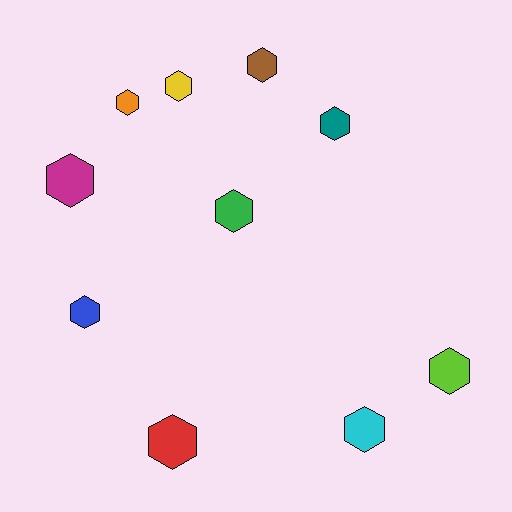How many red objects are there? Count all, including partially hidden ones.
There is 1 red object.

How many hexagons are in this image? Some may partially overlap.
There are 10 hexagons.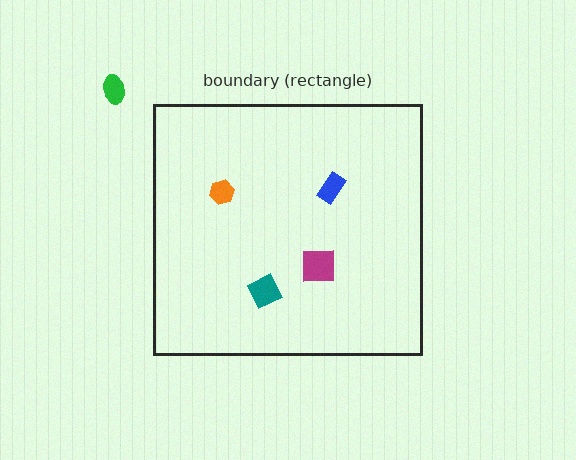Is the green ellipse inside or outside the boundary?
Outside.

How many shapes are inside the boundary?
4 inside, 1 outside.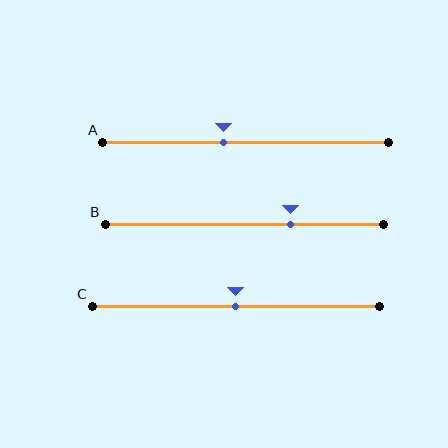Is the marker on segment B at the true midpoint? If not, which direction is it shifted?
No, the marker on segment B is shifted to the right by about 17% of the segment length.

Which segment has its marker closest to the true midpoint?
Segment C has its marker closest to the true midpoint.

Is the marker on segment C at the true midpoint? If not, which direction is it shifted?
Yes, the marker on segment C is at the true midpoint.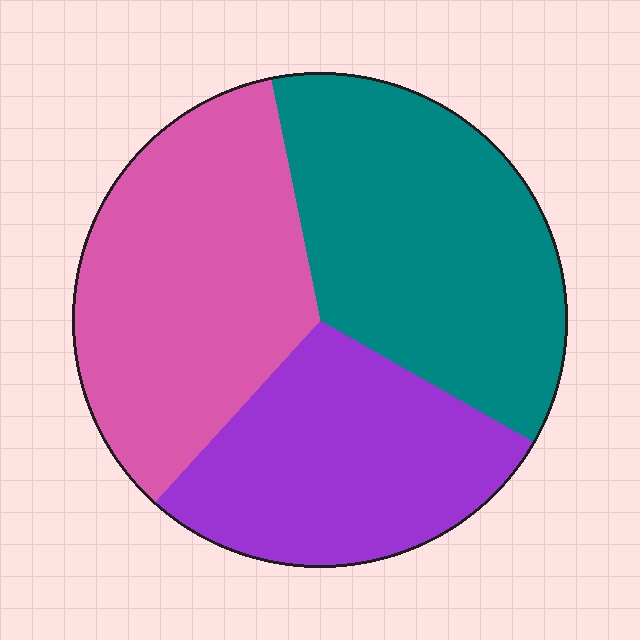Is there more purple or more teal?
Teal.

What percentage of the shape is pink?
Pink takes up between a third and a half of the shape.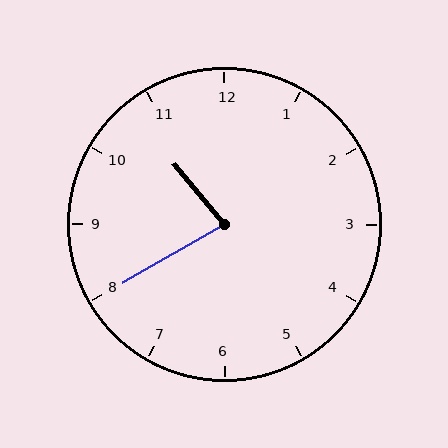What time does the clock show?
10:40.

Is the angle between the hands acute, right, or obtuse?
It is acute.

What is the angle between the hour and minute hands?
Approximately 80 degrees.